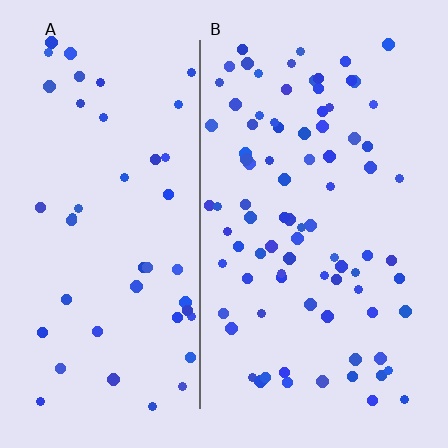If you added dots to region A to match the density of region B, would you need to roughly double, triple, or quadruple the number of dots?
Approximately double.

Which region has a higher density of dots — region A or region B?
B (the right).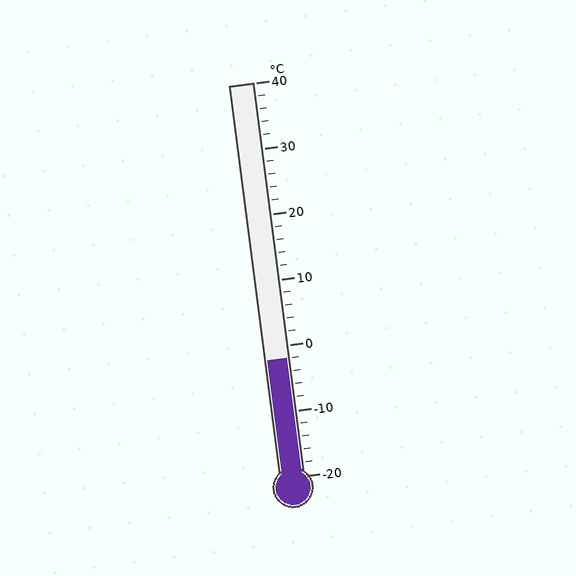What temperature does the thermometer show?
The thermometer shows approximately -2°C.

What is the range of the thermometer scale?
The thermometer scale ranges from -20°C to 40°C.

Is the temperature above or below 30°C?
The temperature is below 30°C.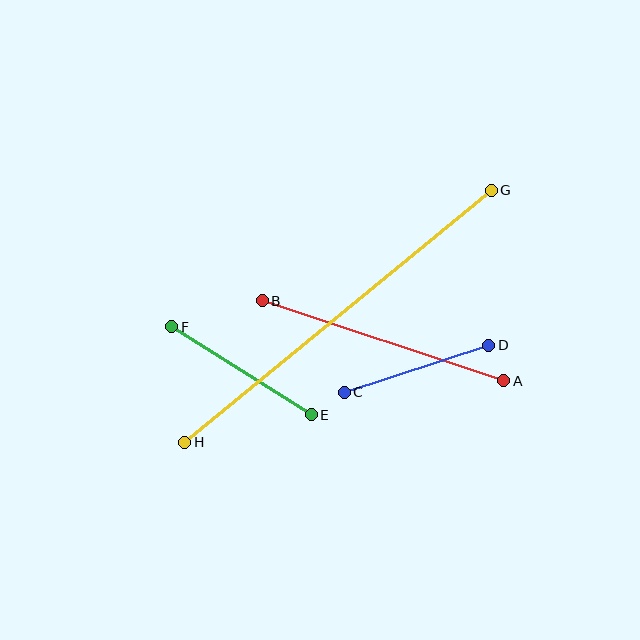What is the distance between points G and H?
The distance is approximately 397 pixels.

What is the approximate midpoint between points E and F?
The midpoint is at approximately (241, 371) pixels.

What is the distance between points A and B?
The distance is approximately 254 pixels.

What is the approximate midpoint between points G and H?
The midpoint is at approximately (338, 316) pixels.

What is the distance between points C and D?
The distance is approximately 152 pixels.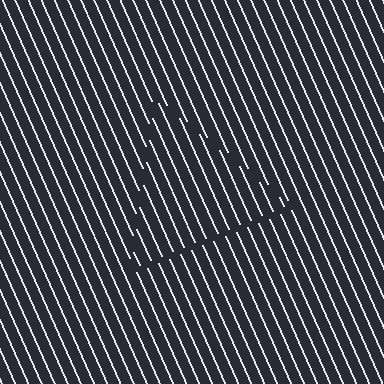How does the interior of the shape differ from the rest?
The interior of the shape contains the same grating, shifted by half a period — the contour is defined by the phase discontinuity where line-ends from the inner and outer gratings abut.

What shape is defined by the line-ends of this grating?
An illusory triangle. The interior of the shape contains the same grating, shifted by half a period — the contour is defined by the phase discontinuity where line-ends from the inner and outer gratings abut.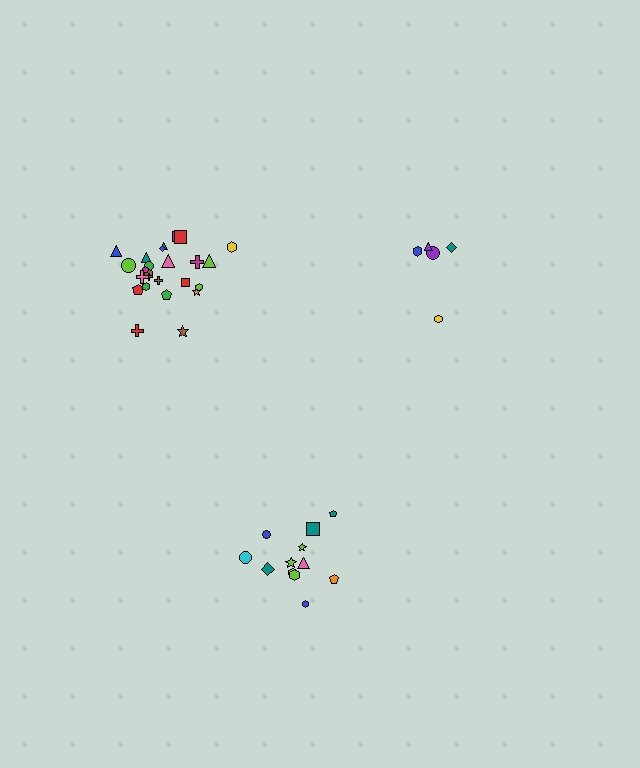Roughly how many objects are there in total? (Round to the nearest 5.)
Roughly 40 objects in total.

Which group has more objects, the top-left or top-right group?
The top-left group.